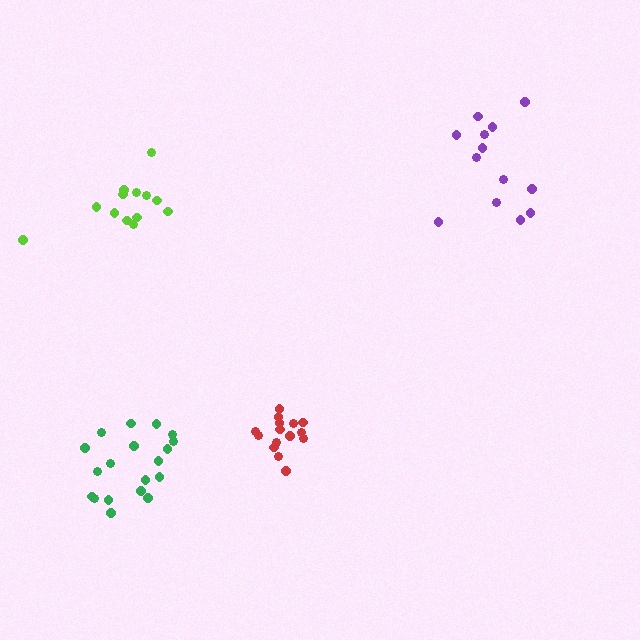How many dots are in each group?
Group 1: 13 dots, Group 2: 13 dots, Group 3: 15 dots, Group 4: 19 dots (60 total).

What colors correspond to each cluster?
The clusters are colored: lime, purple, red, green.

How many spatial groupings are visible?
There are 4 spatial groupings.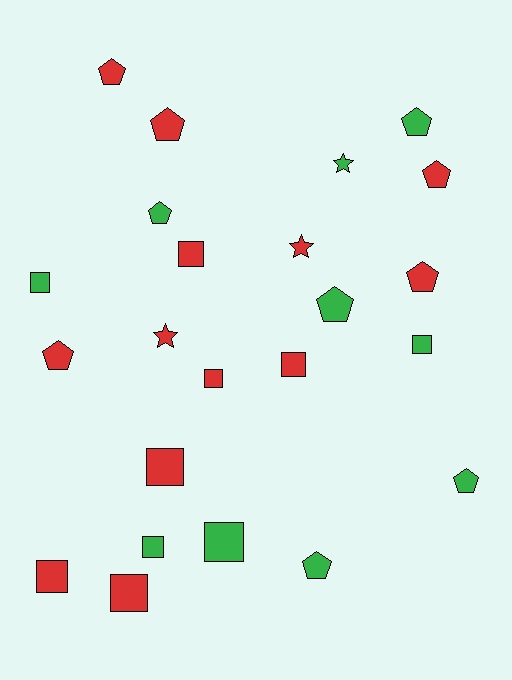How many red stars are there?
There are 2 red stars.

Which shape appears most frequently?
Square, with 10 objects.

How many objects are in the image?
There are 23 objects.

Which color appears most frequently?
Red, with 13 objects.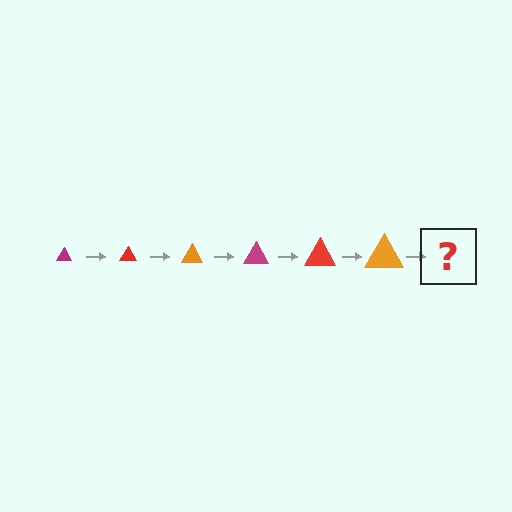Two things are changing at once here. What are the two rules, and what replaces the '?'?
The two rules are that the triangle grows larger each step and the color cycles through magenta, red, and orange. The '?' should be a magenta triangle, larger than the previous one.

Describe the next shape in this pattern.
It should be a magenta triangle, larger than the previous one.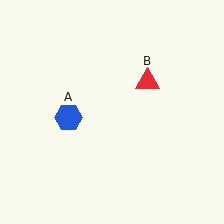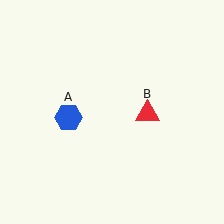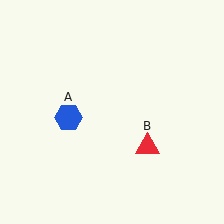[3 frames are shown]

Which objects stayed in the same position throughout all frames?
Blue hexagon (object A) remained stationary.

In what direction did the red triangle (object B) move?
The red triangle (object B) moved down.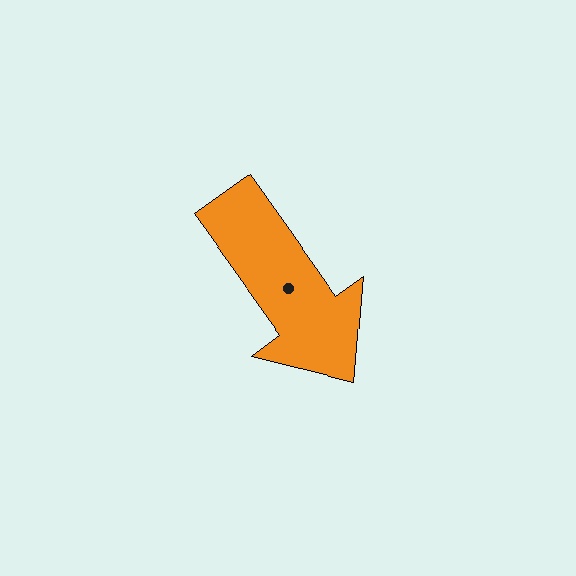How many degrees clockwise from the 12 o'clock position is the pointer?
Approximately 144 degrees.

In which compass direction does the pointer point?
Southeast.